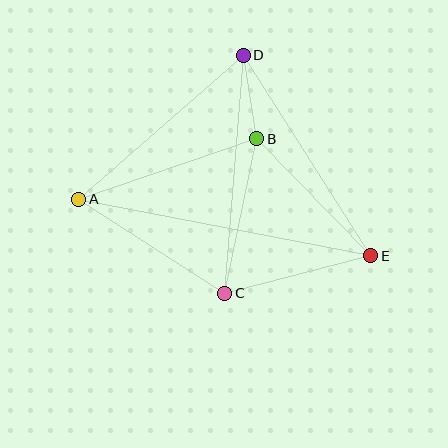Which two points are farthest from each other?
Points A and E are farthest from each other.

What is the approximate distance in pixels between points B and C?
The distance between B and C is approximately 158 pixels.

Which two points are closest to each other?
Points B and D are closest to each other.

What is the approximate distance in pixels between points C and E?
The distance between C and E is approximately 151 pixels.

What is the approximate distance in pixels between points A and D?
The distance between A and D is approximately 219 pixels.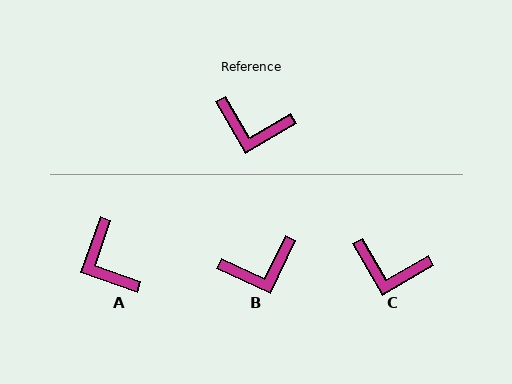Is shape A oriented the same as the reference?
No, it is off by about 49 degrees.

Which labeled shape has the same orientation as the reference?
C.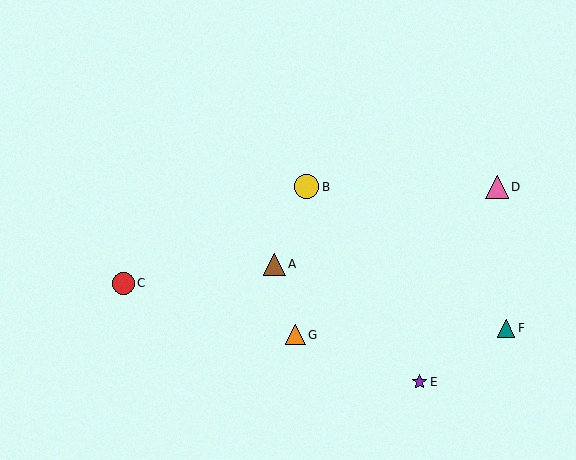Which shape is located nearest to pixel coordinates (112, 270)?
The red circle (labeled C) at (123, 283) is nearest to that location.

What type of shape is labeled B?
Shape B is a yellow circle.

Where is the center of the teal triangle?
The center of the teal triangle is at (506, 328).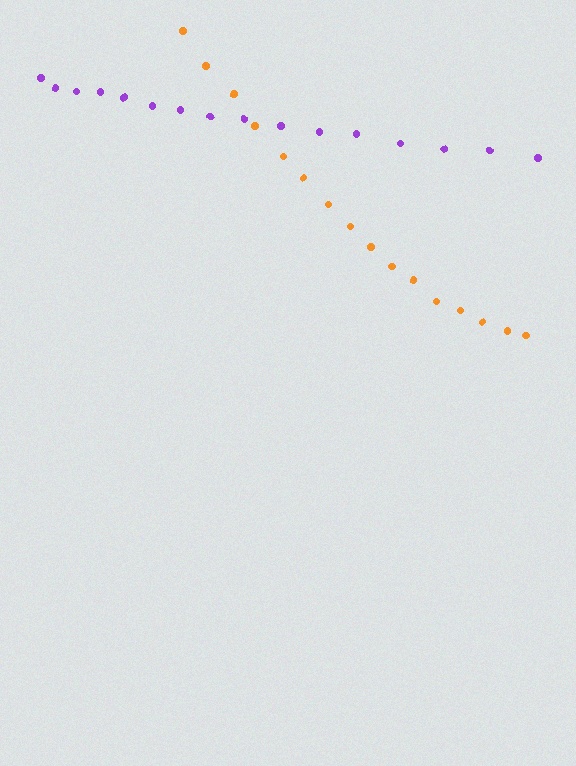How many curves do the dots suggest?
There are 2 distinct paths.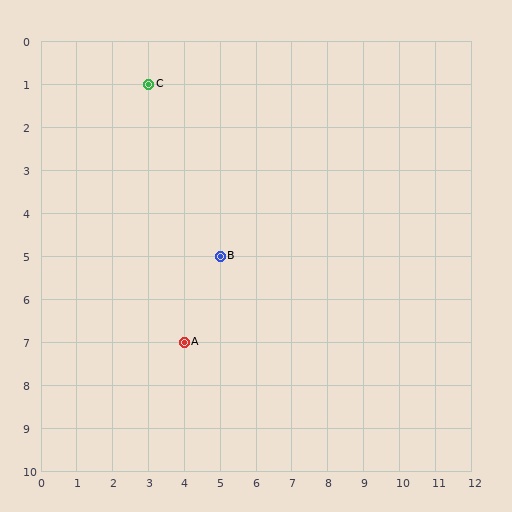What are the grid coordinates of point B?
Point B is at grid coordinates (5, 5).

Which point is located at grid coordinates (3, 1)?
Point C is at (3, 1).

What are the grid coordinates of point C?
Point C is at grid coordinates (3, 1).